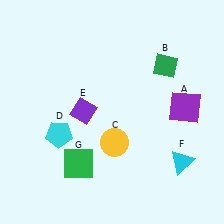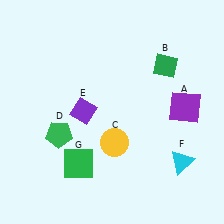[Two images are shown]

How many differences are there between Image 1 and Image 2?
There is 1 difference between the two images.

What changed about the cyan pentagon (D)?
In Image 1, D is cyan. In Image 2, it changed to green.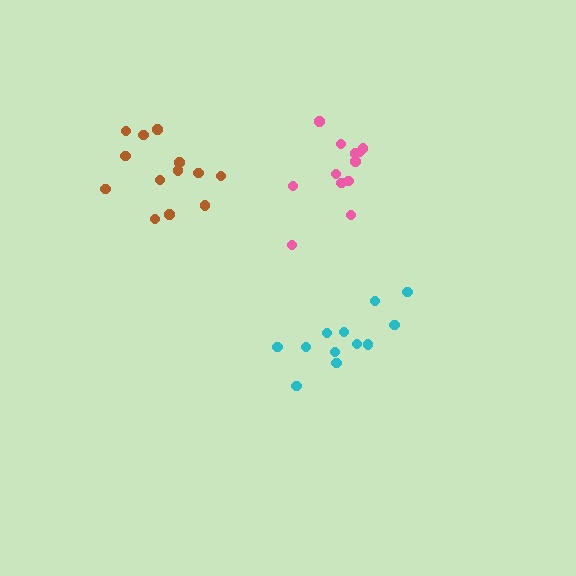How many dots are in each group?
Group 1: 12 dots, Group 2: 13 dots, Group 3: 12 dots (37 total).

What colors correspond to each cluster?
The clusters are colored: cyan, brown, pink.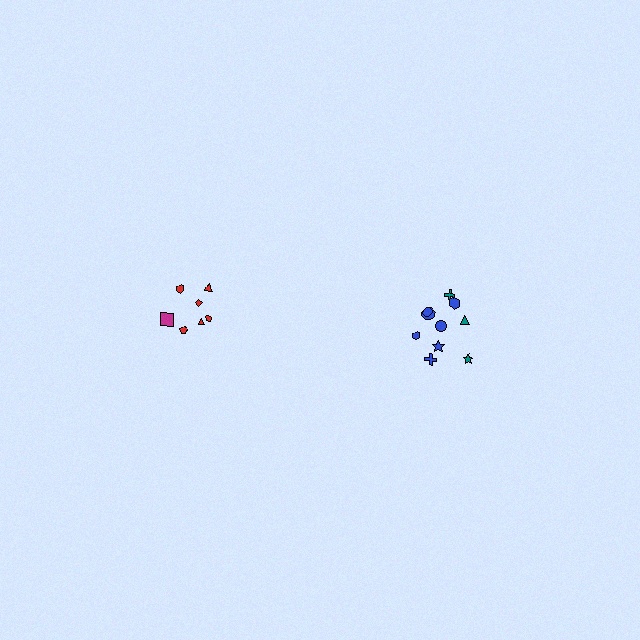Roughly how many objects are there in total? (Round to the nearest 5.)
Roughly 20 objects in total.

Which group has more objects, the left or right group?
The right group.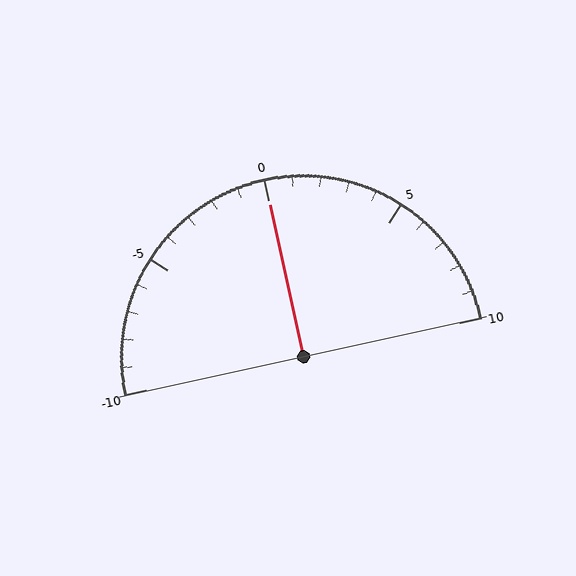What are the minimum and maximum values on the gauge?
The gauge ranges from -10 to 10.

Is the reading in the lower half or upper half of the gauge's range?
The reading is in the upper half of the range (-10 to 10).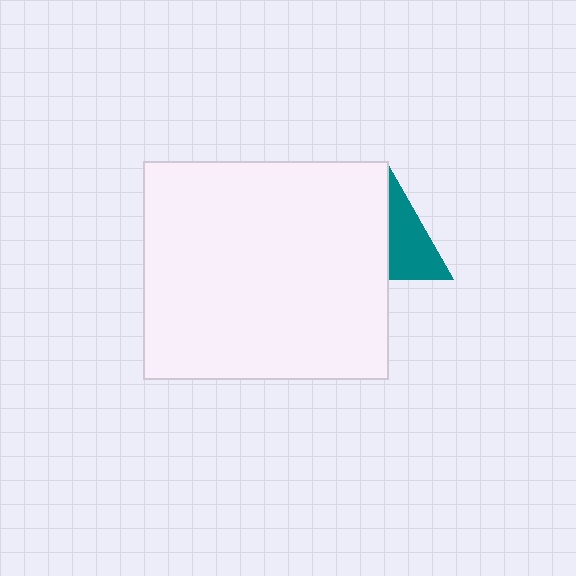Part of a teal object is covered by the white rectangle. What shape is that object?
It is a triangle.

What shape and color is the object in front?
The object in front is a white rectangle.